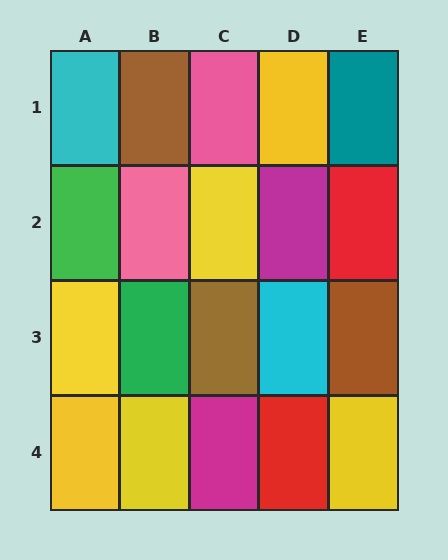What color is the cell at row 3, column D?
Cyan.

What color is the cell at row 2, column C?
Yellow.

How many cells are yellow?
6 cells are yellow.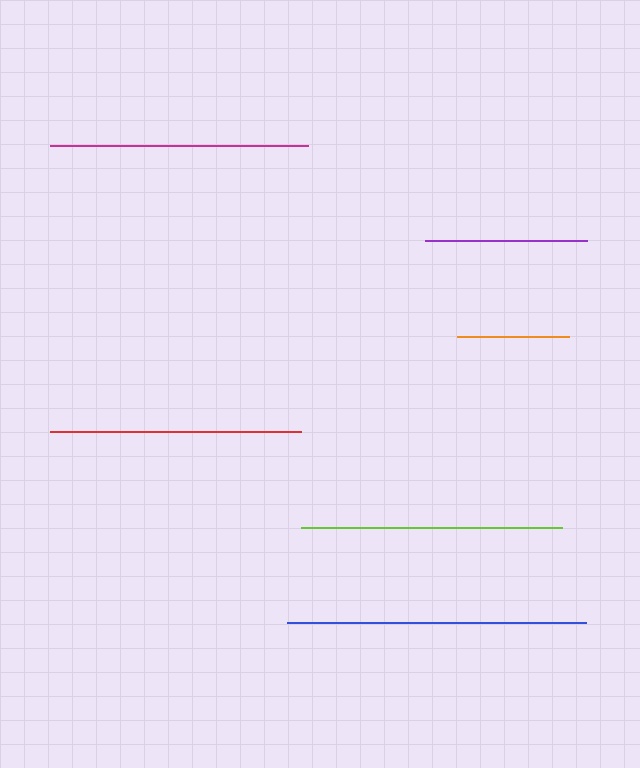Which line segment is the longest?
The blue line is the longest at approximately 299 pixels.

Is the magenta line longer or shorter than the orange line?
The magenta line is longer than the orange line.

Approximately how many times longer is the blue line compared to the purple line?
The blue line is approximately 1.8 times the length of the purple line.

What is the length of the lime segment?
The lime segment is approximately 261 pixels long.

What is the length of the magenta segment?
The magenta segment is approximately 258 pixels long.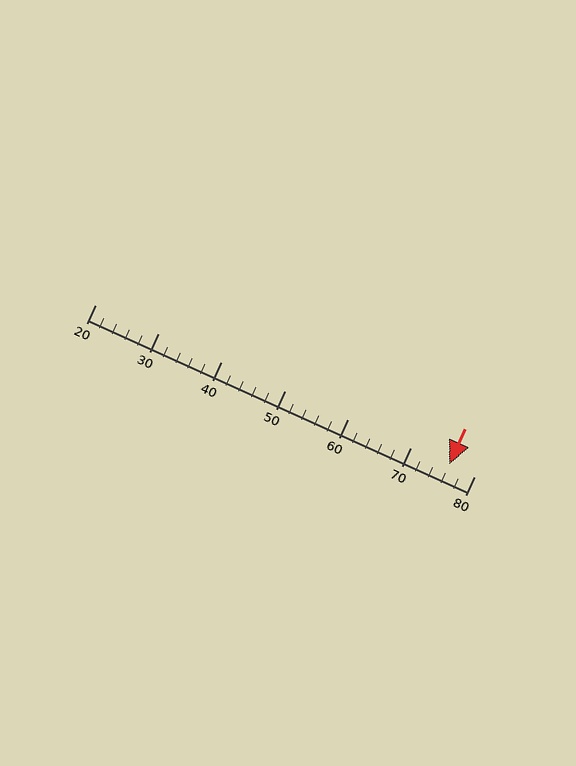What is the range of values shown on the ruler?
The ruler shows values from 20 to 80.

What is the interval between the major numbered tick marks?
The major tick marks are spaced 10 units apart.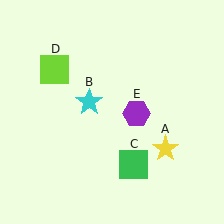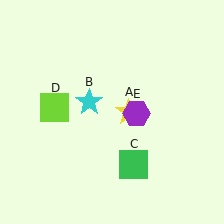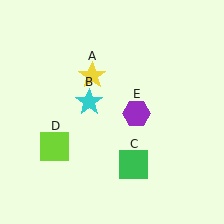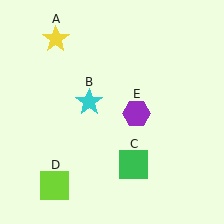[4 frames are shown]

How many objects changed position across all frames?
2 objects changed position: yellow star (object A), lime square (object D).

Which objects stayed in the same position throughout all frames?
Cyan star (object B) and green square (object C) and purple hexagon (object E) remained stationary.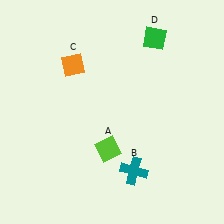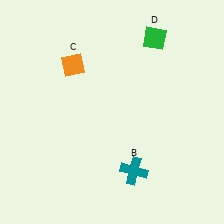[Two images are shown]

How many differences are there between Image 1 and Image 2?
There is 1 difference between the two images.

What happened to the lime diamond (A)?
The lime diamond (A) was removed in Image 2. It was in the bottom-left area of Image 1.